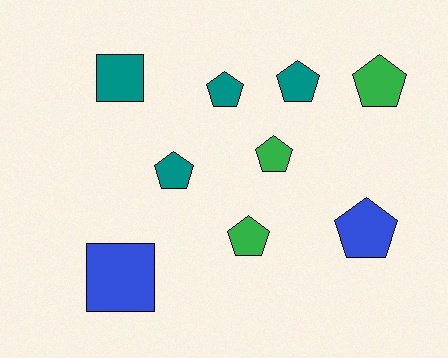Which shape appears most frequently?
Pentagon, with 7 objects.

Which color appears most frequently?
Teal, with 4 objects.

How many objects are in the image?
There are 9 objects.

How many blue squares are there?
There is 1 blue square.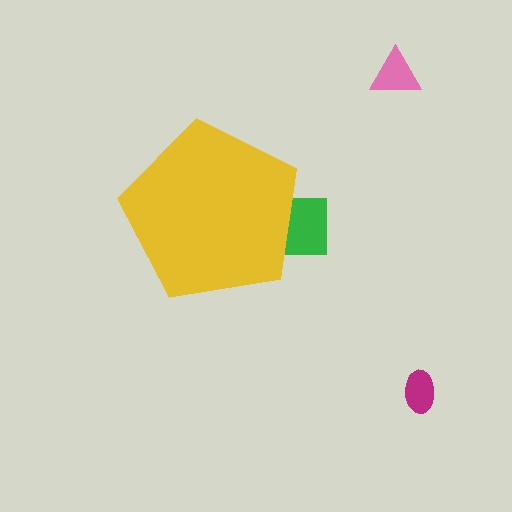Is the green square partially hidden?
Yes, the green square is partially hidden behind the yellow pentagon.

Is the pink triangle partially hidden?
No, the pink triangle is fully visible.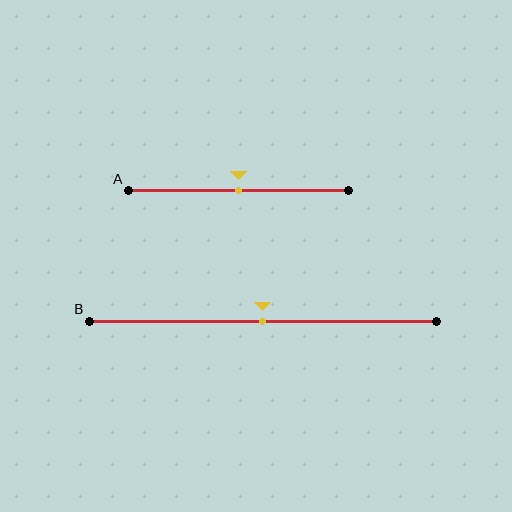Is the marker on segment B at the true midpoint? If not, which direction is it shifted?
Yes, the marker on segment B is at the true midpoint.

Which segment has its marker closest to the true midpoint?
Segment A has its marker closest to the true midpoint.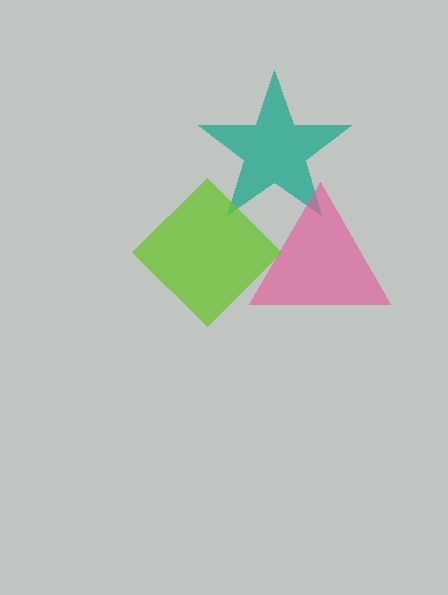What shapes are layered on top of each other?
The layered shapes are: a teal star, a pink triangle, a lime diamond.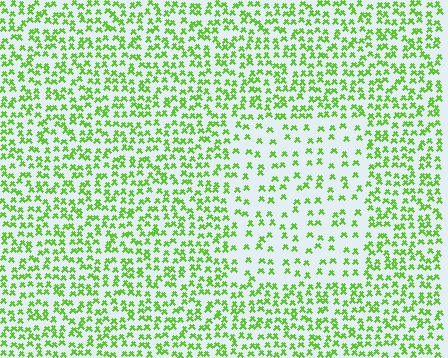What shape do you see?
I see a rectangle.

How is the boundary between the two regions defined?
The boundary is defined by a change in element density (approximately 2.0x ratio). All elements are the same color, size, and shape.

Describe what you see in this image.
The image contains small lime elements arranged at two different densities. A rectangle-shaped region is visible where the elements are less densely packed than the surrounding area.